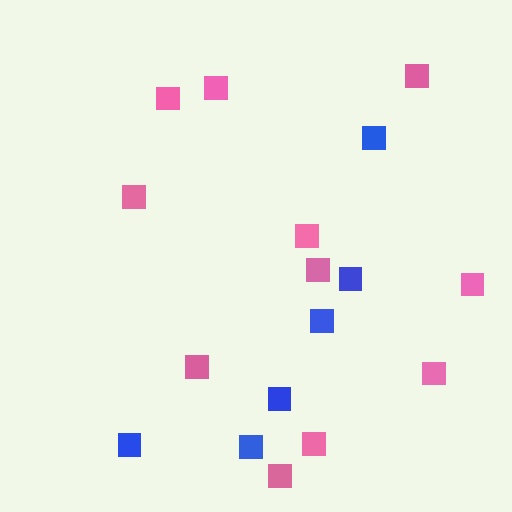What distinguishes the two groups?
There are 2 groups: one group of pink squares (11) and one group of blue squares (6).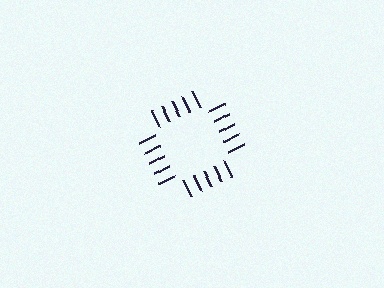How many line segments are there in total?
20 — 5 along each of the 4 edges.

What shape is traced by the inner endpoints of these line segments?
An illusory square — the line segments terminate on its edges but no continuous stroke is drawn.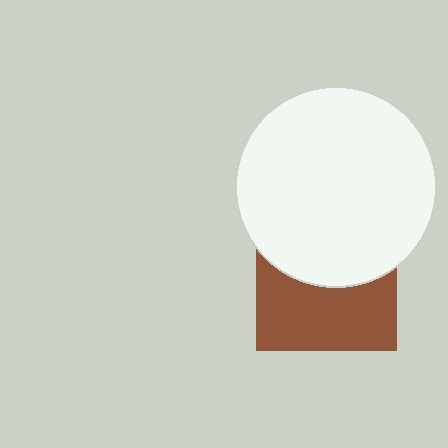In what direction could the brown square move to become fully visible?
The brown square could move down. That would shift it out from behind the white circle entirely.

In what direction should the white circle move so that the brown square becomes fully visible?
The white circle should move up. That is the shortest direction to clear the overlap and leave the brown square fully visible.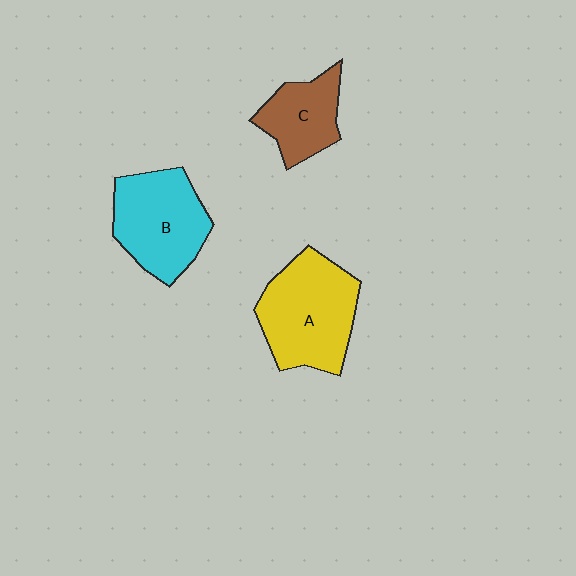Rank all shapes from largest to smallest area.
From largest to smallest: A (yellow), B (cyan), C (brown).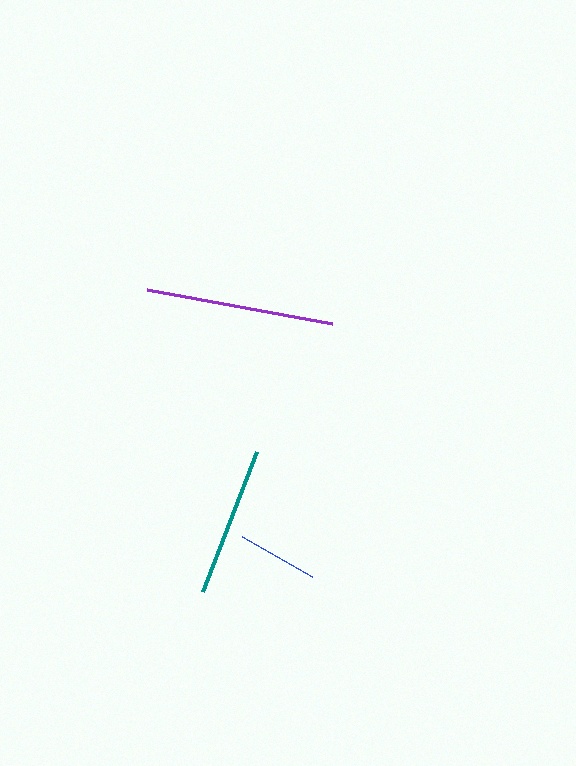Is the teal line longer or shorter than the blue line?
The teal line is longer than the blue line.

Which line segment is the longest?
The purple line is the longest at approximately 188 pixels.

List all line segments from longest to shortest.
From longest to shortest: purple, teal, blue.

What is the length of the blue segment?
The blue segment is approximately 81 pixels long.